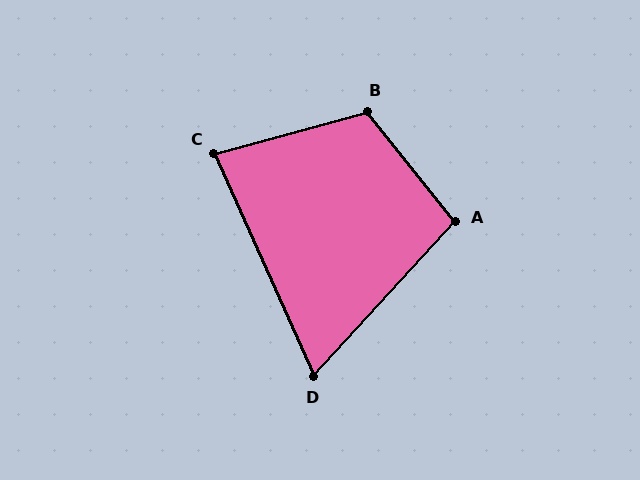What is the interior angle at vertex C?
Approximately 81 degrees (acute).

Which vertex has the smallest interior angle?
D, at approximately 66 degrees.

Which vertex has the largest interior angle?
B, at approximately 114 degrees.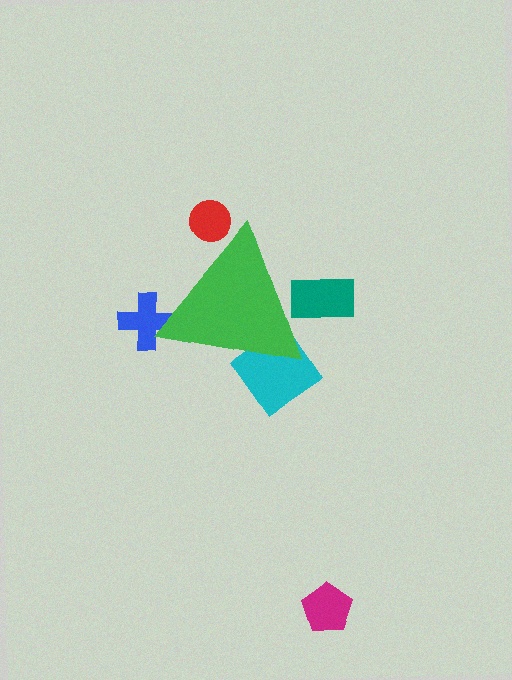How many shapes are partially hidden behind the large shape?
4 shapes are partially hidden.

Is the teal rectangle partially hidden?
Yes, the teal rectangle is partially hidden behind the green triangle.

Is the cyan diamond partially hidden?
Yes, the cyan diamond is partially hidden behind the green triangle.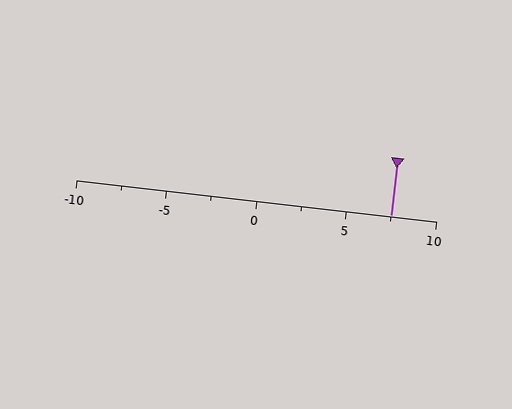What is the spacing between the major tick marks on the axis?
The major ticks are spaced 5 apart.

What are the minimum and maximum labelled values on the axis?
The axis runs from -10 to 10.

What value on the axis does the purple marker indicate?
The marker indicates approximately 7.5.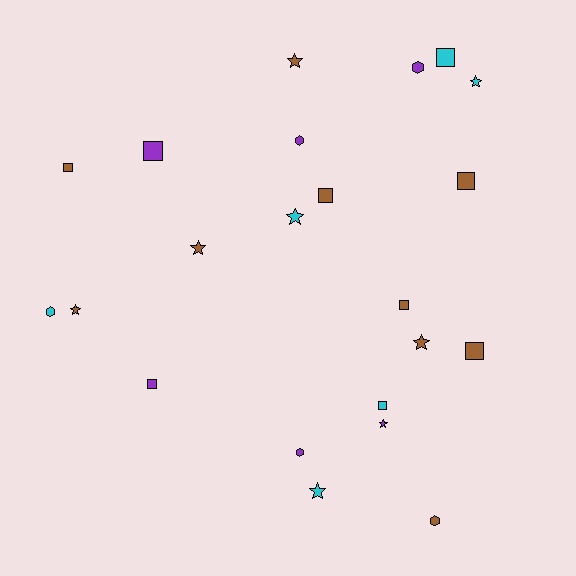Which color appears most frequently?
Brown, with 10 objects.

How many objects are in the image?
There are 22 objects.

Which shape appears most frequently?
Square, with 9 objects.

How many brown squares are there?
There are 5 brown squares.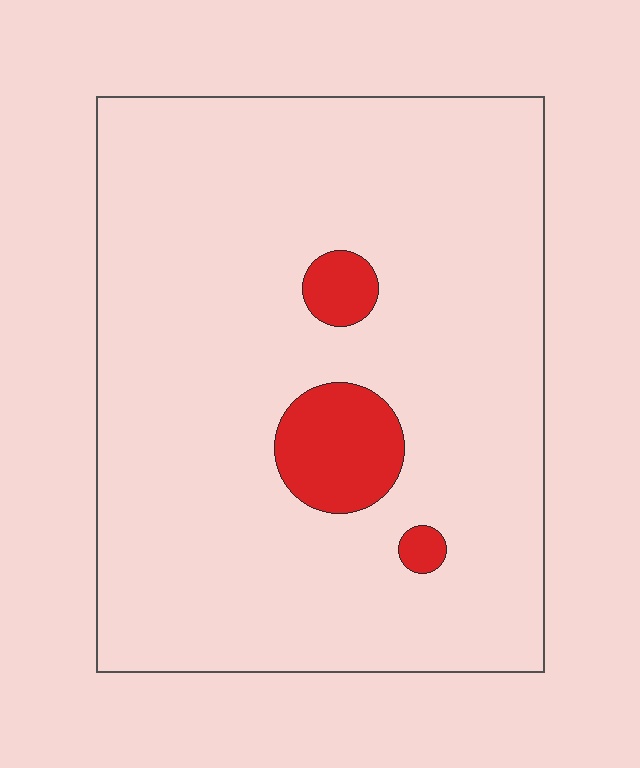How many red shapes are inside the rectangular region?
3.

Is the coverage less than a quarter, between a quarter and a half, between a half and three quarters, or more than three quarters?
Less than a quarter.